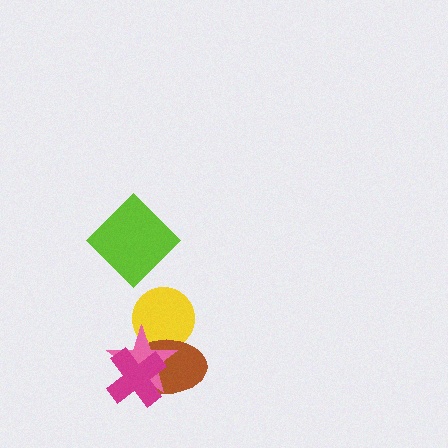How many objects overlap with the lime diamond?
0 objects overlap with the lime diamond.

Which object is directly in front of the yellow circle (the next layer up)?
The brown ellipse is directly in front of the yellow circle.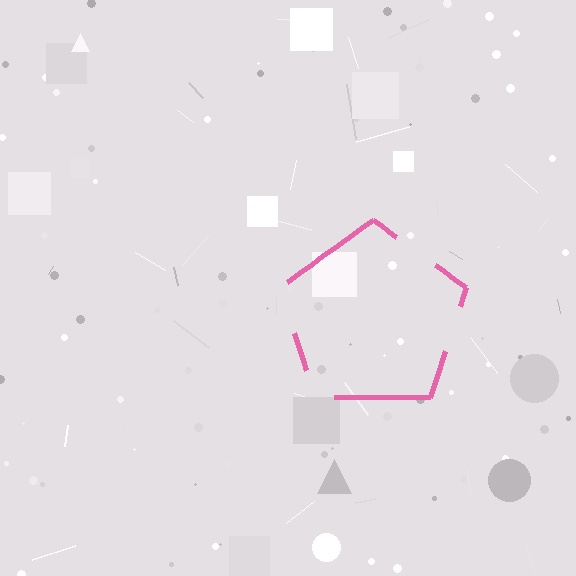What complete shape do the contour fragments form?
The contour fragments form a pentagon.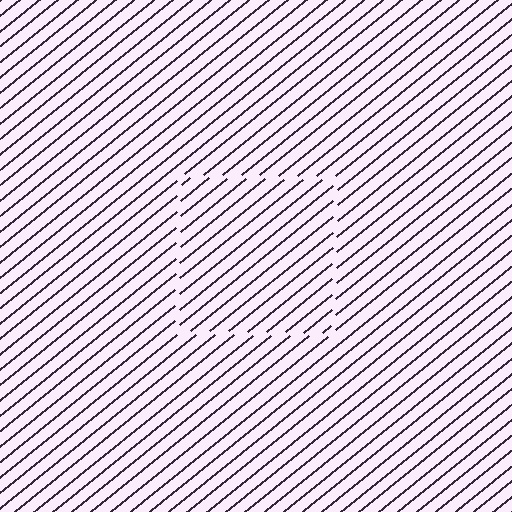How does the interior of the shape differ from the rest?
The interior of the shape contains the same grating, shifted by half a period — the contour is defined by the phase discontinuity where line-ends from the inner and outer gratings abut.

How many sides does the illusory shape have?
4 sides — the line-ends trace a square.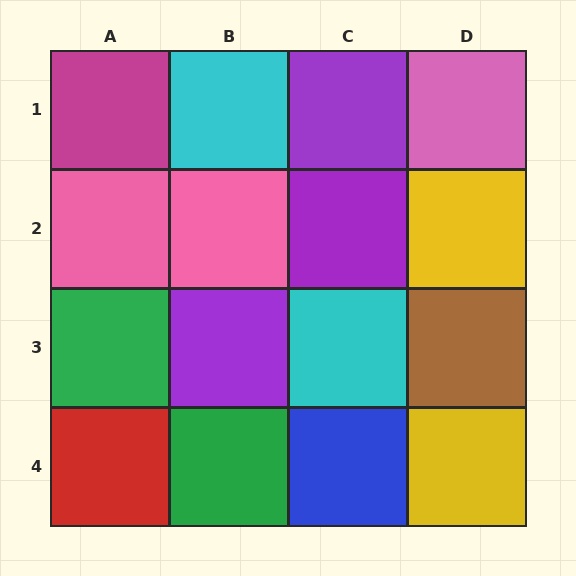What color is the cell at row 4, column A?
Red.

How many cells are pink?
3 cells are pink.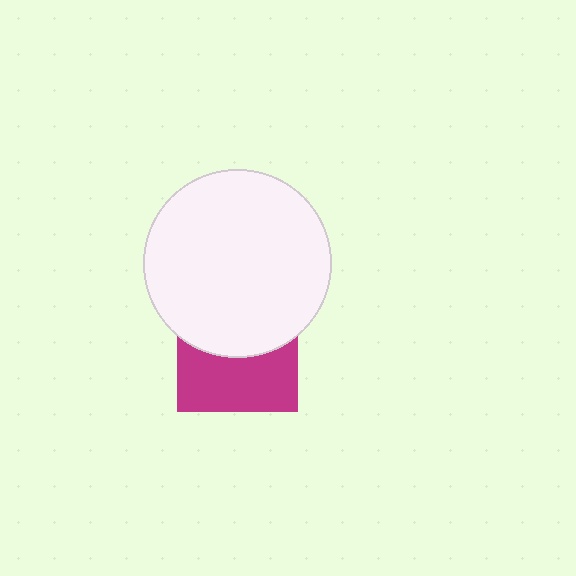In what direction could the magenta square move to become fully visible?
The magenta square could move down. That would shift it out from behind the white circle entirely.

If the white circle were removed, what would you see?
You would see the complete magenta square.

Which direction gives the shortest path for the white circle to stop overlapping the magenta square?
Moving up gives the shortest separation.